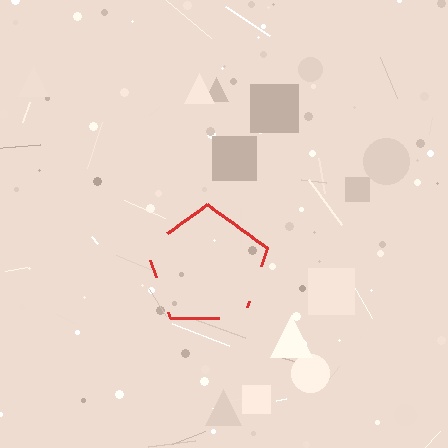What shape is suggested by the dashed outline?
The dashed outline suggests a pentagon.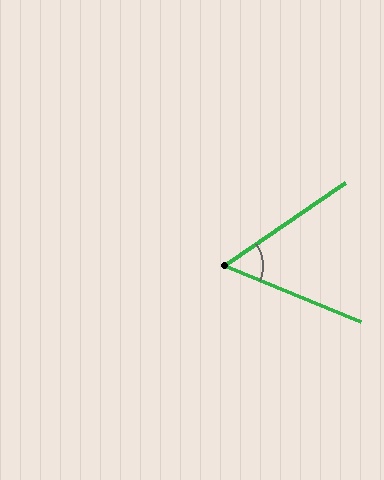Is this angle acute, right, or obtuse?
It is acute.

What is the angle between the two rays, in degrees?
Approximately 57 degrees.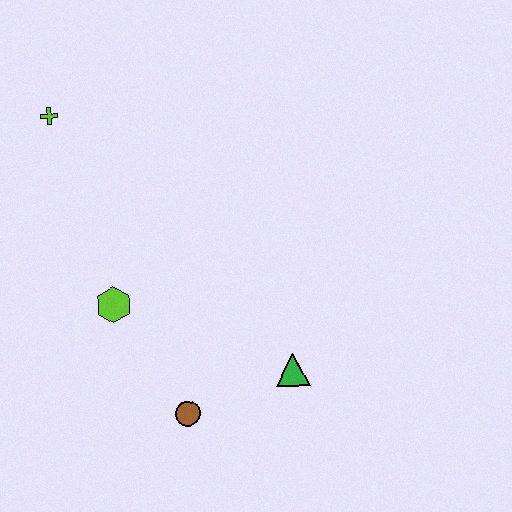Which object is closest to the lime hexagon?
The brown circle is closest to the lime hexagon.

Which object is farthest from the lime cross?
The green triangle is farthest from the lime cross.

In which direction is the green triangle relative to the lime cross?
The green triangle is below the lime cross.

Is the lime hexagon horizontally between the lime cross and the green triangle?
Yes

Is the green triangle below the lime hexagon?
Yes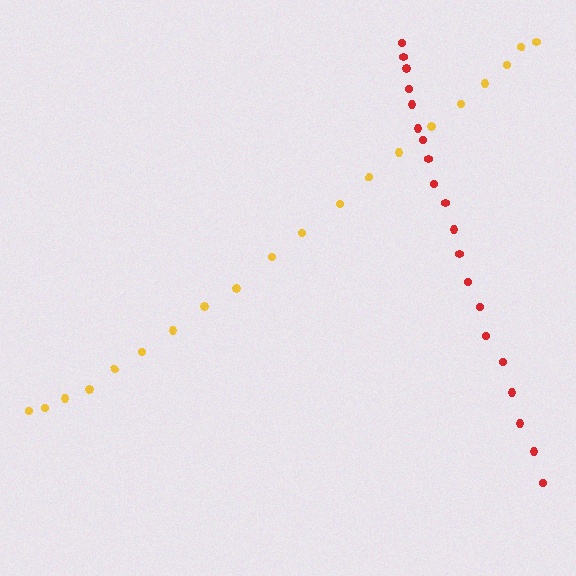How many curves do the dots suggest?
There are 2 distinct paths.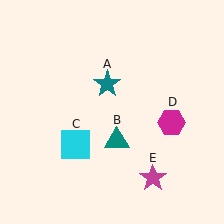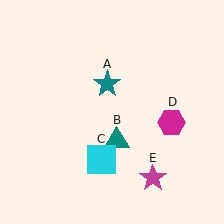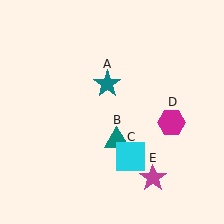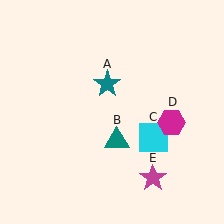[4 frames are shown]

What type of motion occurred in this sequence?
The cyan square (object C) rotated counterclockwise around the center of the scene.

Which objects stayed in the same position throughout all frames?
Teal star (object A) and teal triangle (object B) and magenta hexagon (object D) and magenta star (object E) remained stationary.